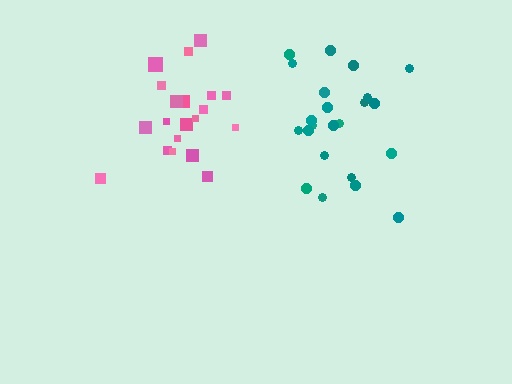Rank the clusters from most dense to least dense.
pink, teal.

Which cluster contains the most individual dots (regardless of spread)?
Teal (23).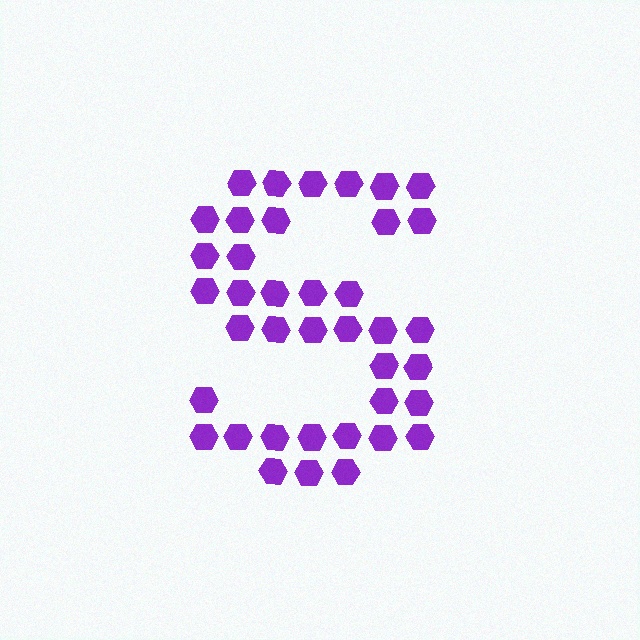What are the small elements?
The small elements are hexagons.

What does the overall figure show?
The overall figure shows the letter S.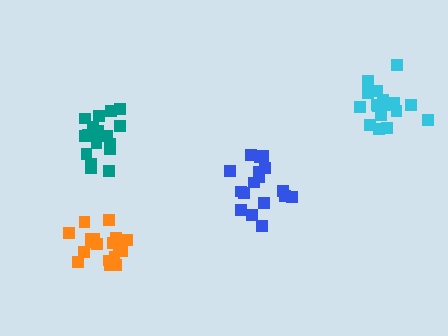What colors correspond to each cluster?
The clusters are colored: blue, teal, orange, cyan.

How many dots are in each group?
Group 1: 17 dots, Group 2: 18 dots, Group 3: 18 dots, Group 4: 18 dots (71 total).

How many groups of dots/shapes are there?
There are 4 groups.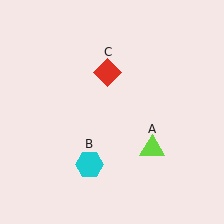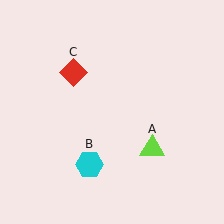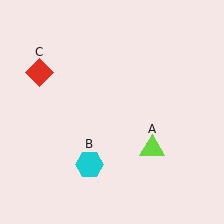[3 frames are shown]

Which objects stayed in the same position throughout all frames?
Lime triangle (object A) and cyan hexagon (object B) remained stationary.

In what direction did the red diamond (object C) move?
The red diamond (object C) moved left.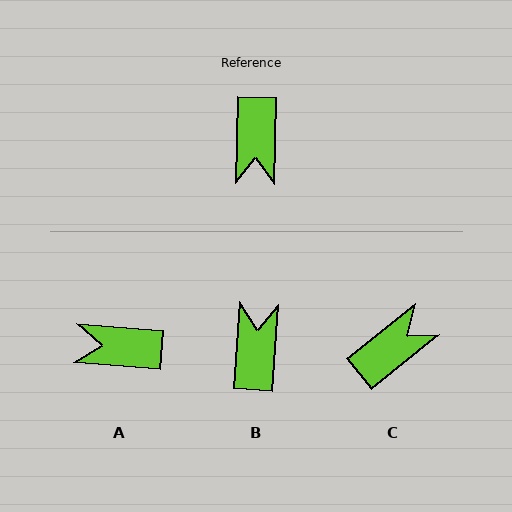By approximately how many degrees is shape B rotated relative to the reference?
Approximately 178 degrees counter-clockwise.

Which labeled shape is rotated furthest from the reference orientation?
B, about 178 degrees away.